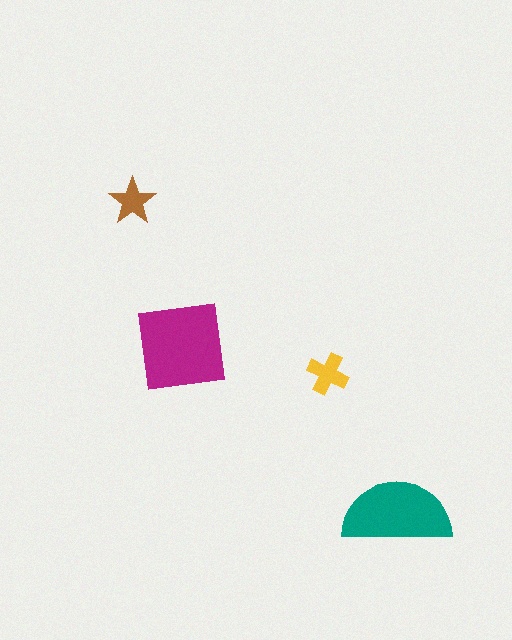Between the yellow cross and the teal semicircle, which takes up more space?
The teal semicircle.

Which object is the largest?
The magenta square.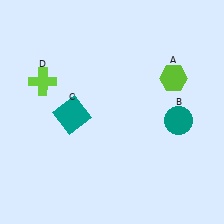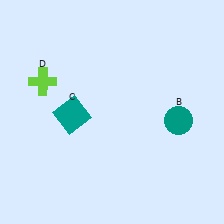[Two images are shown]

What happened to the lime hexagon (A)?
The lime hexagon (A) was removed in Image 2. It was in the top-right area of Image 1.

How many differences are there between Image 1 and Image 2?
There is 1 difference between the two images.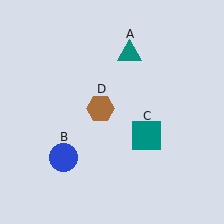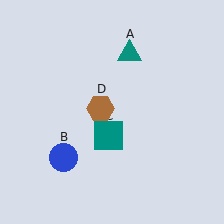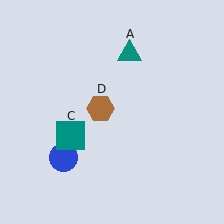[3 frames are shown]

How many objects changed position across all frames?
1 object changed position: teal square (object C).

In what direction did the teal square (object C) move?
The teal square (object C) moved left.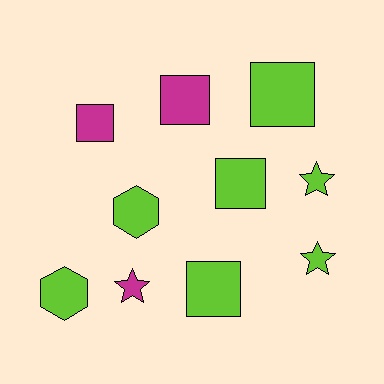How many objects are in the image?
There are 10 objects.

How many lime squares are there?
There are 3 lime squares.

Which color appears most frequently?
Lime, with 7 objects.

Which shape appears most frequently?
Square, with 5 objects.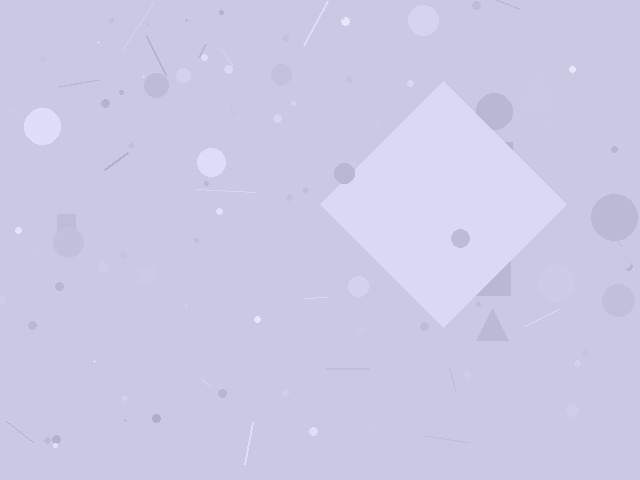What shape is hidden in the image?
A diamond is hidden in the image.